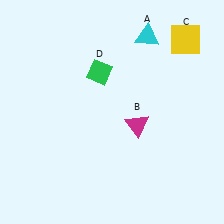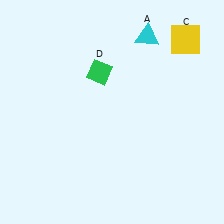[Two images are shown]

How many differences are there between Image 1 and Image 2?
There is 1 difference between the two images.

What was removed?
The magenta triangle (B) was removed in Image 2.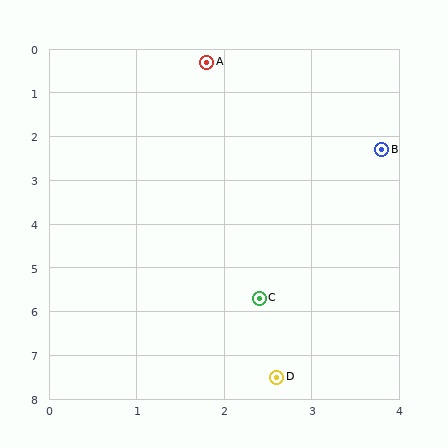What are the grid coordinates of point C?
Point C is at approximately (2.4, 5.7).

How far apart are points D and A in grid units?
Points D and A are about 7.2 grid units apart.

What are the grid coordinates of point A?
Point A is at approximately (1.8, 0.3).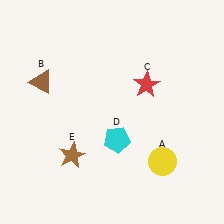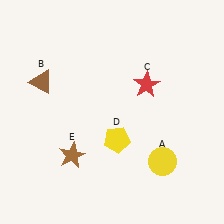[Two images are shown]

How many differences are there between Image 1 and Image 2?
There is 1 difference between the two images.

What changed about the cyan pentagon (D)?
In Image 1, D is cyan. In Image 2, it changed to yellow.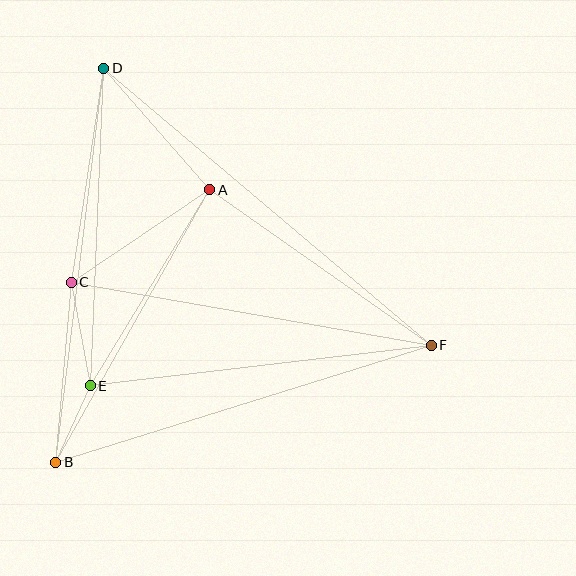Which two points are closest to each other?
Points B and E are closest to each other.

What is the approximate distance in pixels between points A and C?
The distance between A and C is approximately 166 pixels.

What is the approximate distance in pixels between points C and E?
The distance between C and E is approximately 105 pixels.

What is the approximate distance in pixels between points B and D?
The distance between B and D is approximately 397 pixels.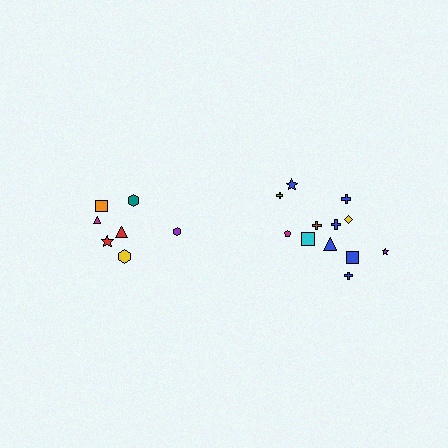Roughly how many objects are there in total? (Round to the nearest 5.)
Roughly 20 objects in total.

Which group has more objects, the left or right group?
The right group.